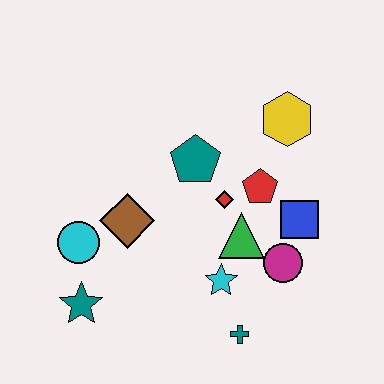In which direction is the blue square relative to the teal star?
The blue square is to the right of the teal star.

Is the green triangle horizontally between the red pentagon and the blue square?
No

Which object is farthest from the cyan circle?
The yellow hexagon is farthest from the cyan circle.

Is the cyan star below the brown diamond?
Yes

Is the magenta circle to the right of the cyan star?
Yes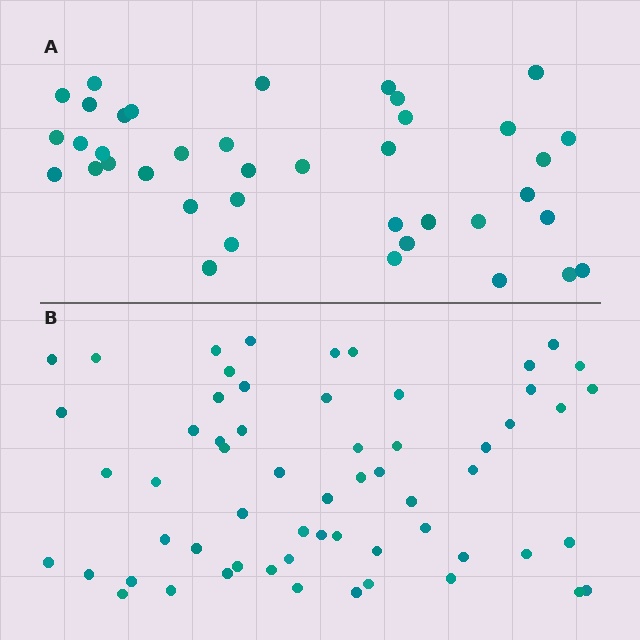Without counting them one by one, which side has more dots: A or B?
Region B (the bottom region) has more dots.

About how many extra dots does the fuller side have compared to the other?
Region B has approximately 20 more dots than region A.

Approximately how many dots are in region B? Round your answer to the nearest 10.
About 60 dots.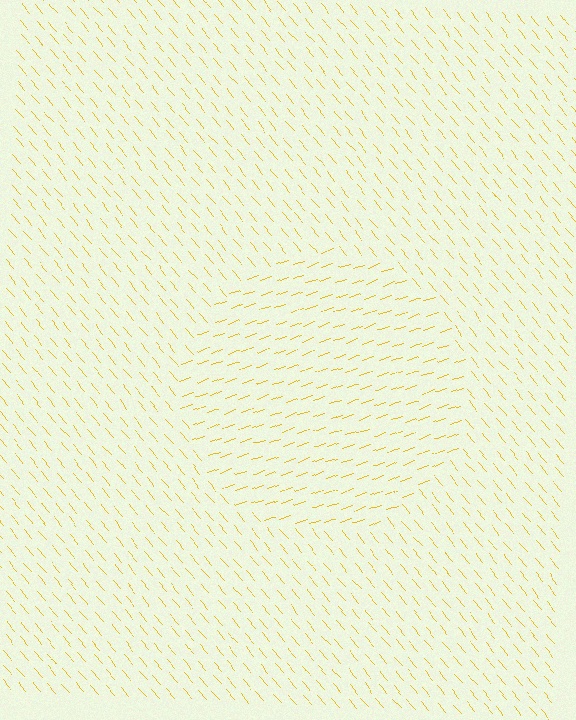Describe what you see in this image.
The image is filled with small yellow line segments. A circle region in the image has lines oriented differently from the surrounding lines, creating a visible texture boundary.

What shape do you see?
I see a circle.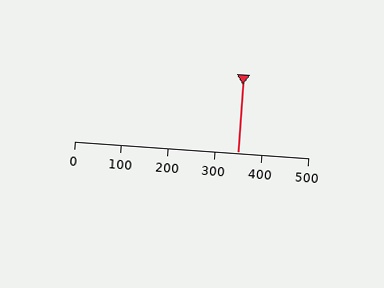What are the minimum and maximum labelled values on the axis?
The axis runs from 0 to 500.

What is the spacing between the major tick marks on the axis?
The major ticks are spaced 100 apart.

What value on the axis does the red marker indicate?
The marker indicates approximately 350.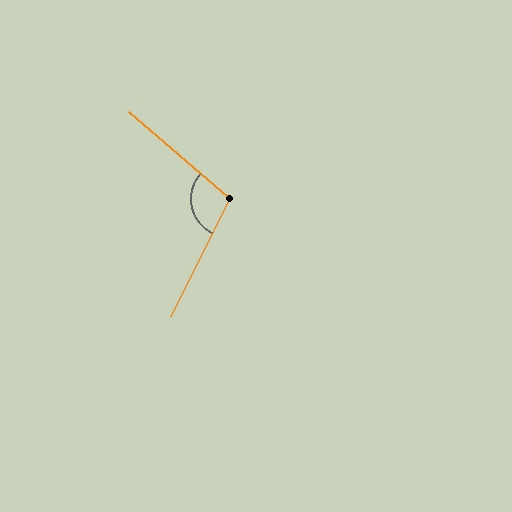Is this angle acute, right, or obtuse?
It is obtuse.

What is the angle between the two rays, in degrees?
Approximately 104 degrees.